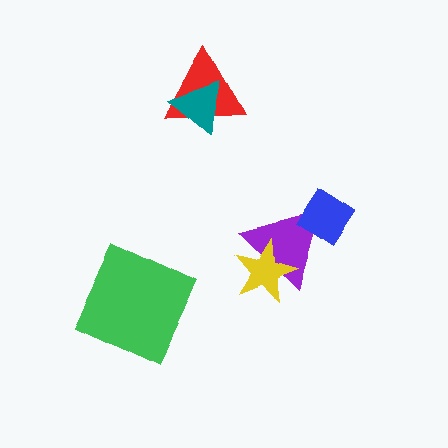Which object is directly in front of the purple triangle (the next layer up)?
The blue diamond is directly in front of the purple triangle.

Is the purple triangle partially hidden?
Yes, it is partially covered by another shape.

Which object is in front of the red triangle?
The teal triangle is in front of the red triangle.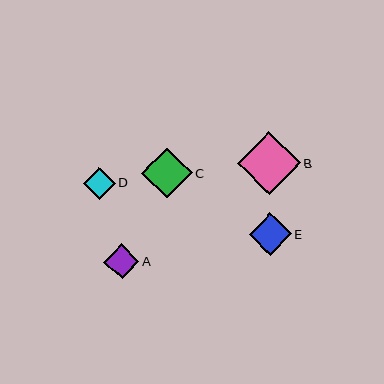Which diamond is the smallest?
Diamond D is the smallest with a size of approximately 32 pixels.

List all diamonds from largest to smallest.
From largest to smallest: B, C, E, A, D.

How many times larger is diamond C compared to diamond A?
Diamond C is approximately 1.4 times the size of diamond A.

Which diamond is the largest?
Diamond B is the largest with a size of approximately 63 pixels.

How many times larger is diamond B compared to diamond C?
Diamond B is approximately 1.2 times the size of diamond C.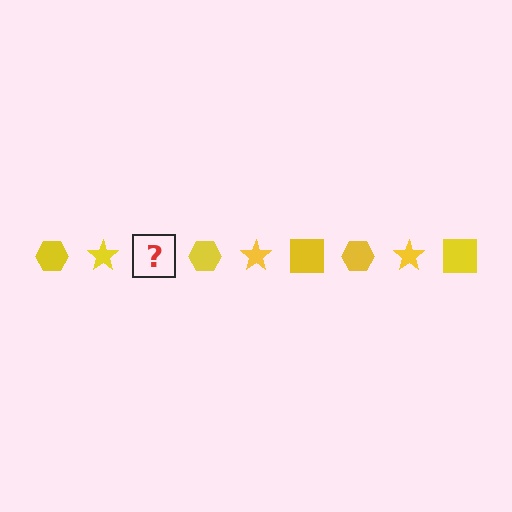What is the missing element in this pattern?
The missing element is a yellow square.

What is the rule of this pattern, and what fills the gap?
The rule is that the pattern cycles through hexagon, star, square shapes in yellow. The gap should be filled with a yellow square.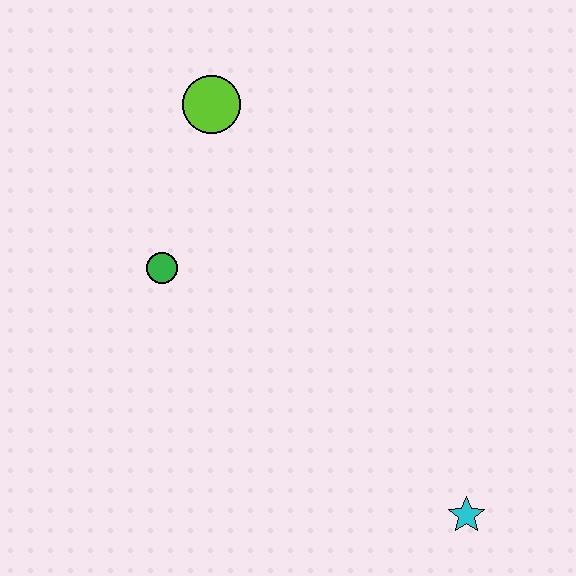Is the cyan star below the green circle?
Yes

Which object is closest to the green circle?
The lime circle is closest to the green circle.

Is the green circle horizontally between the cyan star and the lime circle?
No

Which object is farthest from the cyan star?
The lime circle is farthest from the cyan star.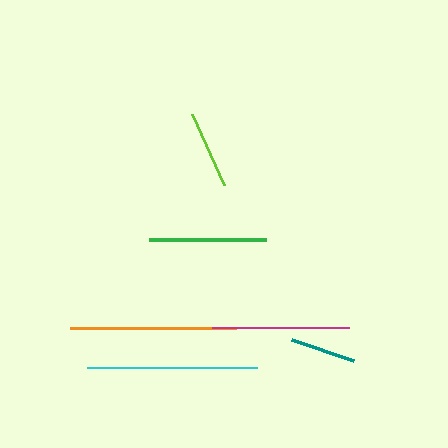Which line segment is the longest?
The cyan line is the longest at approximately 170 pixels.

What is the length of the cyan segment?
The cyan segment is approximately 170 pixels long.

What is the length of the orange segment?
The orange segment is approximately 166 pixels long.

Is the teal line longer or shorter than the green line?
The green line is longer than the teal line.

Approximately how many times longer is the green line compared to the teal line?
The green line is approximately 1.8 times the length of the teal line.